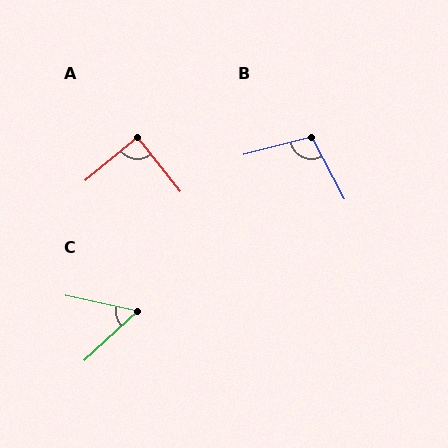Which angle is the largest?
B, at approximately 103 degrees.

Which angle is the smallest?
C, at approximately 55 degrees.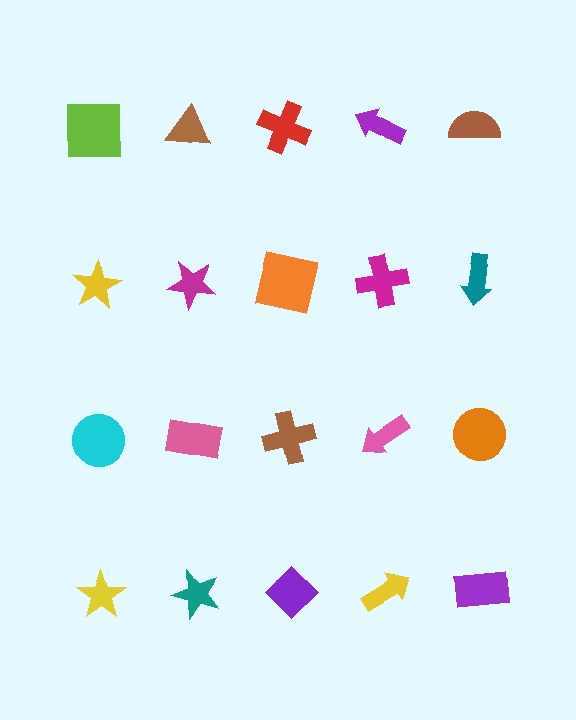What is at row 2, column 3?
An orange square.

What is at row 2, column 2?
A magenta star.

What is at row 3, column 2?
A pink rectangle.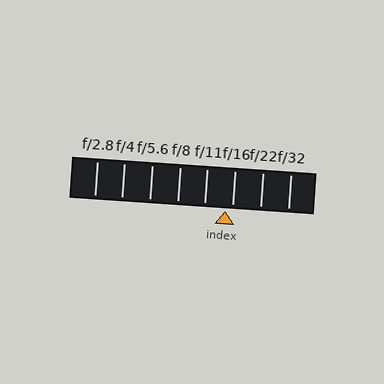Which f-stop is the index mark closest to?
The index mark is closest to f/16.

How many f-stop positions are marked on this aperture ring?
There are 8 f-stop positions marked.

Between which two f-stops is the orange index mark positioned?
The index mark is between f/11 and f/16.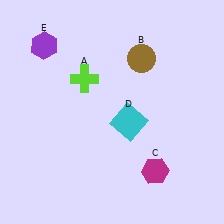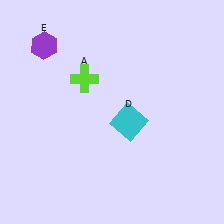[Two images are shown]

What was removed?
The magenta hexagon (C), the brown circle (B) were removed in Image 2.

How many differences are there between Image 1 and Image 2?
There are 2 differences between the two images.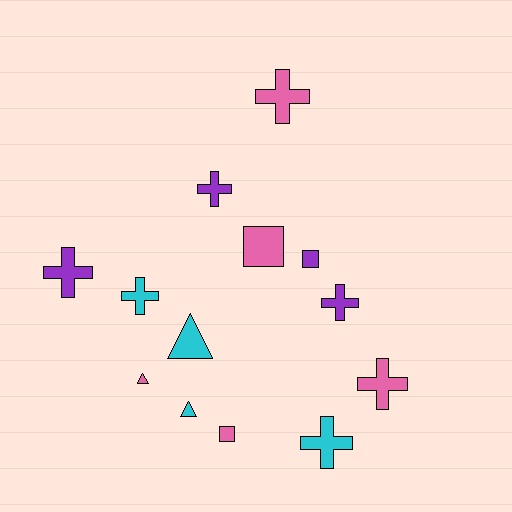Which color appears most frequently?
Pink, with 5 objects.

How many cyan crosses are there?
There are 2 cyan crosses.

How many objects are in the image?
There are 13 objects.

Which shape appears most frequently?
Cross, with 7 objects.